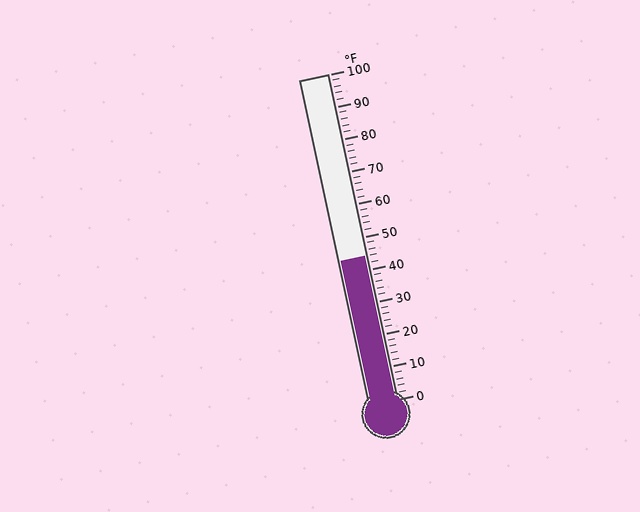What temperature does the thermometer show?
The thermometer shows approximately 44°F.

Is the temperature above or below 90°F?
The temperature is below 90°F.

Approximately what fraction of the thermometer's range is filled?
The thermometer is filled to approximately 45% of its range.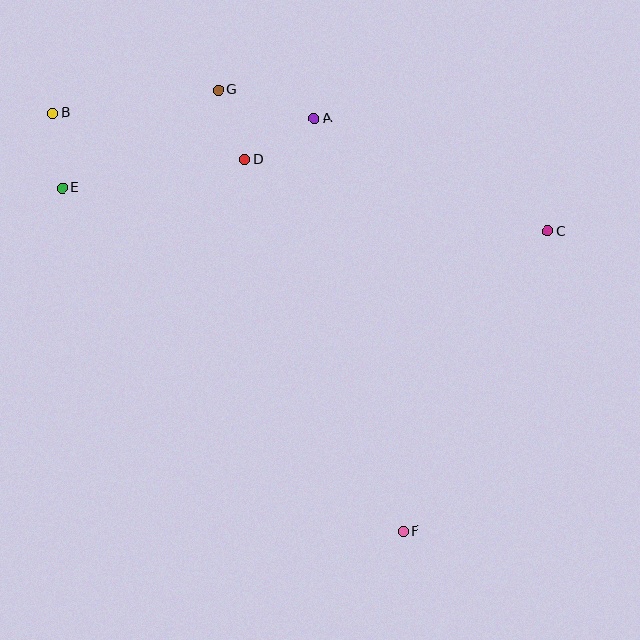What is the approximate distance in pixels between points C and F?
The distance between C and F is approximately 333 pixels.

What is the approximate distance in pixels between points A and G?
The distance between A and G is approximately 100 pixels.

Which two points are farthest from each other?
Points B and F are farthest from each other.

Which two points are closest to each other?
Points D and G are closest to each other.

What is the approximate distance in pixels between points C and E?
The distance between C and E is approximately 488 pixels.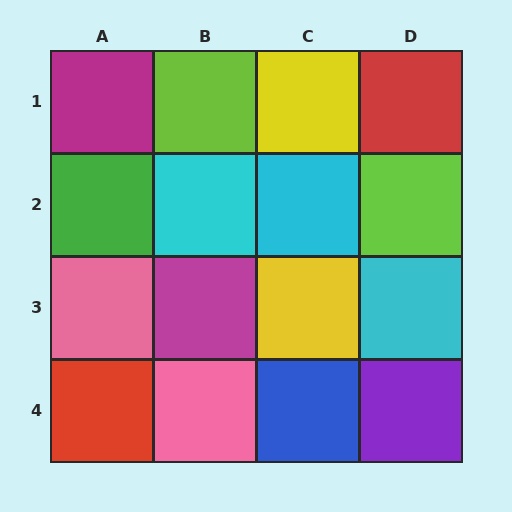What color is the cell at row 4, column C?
Blue.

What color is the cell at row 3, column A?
Pink.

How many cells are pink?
2 cells are pink.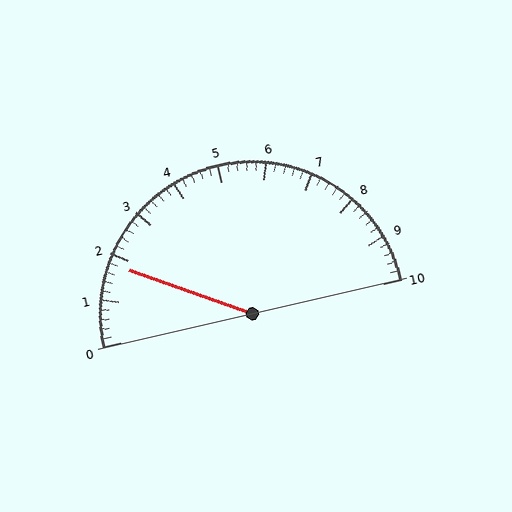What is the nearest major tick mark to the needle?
The nearest major tick mark is 2.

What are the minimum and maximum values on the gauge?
The gauge ranges from 0 to 10.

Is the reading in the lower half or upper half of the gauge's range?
The reading is in the lower half of the range (0 to 10).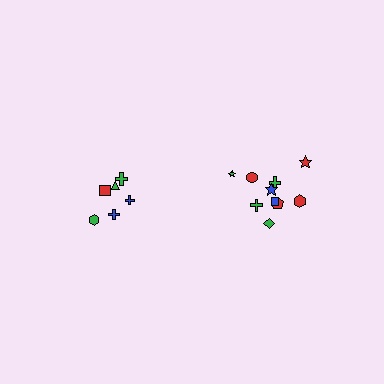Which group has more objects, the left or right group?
The right group.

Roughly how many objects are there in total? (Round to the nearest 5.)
Roughly 15 objects in total.